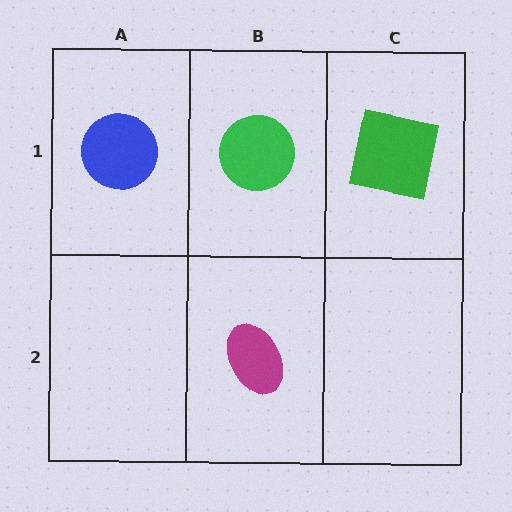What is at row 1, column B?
A green circle.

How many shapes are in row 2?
1 shape.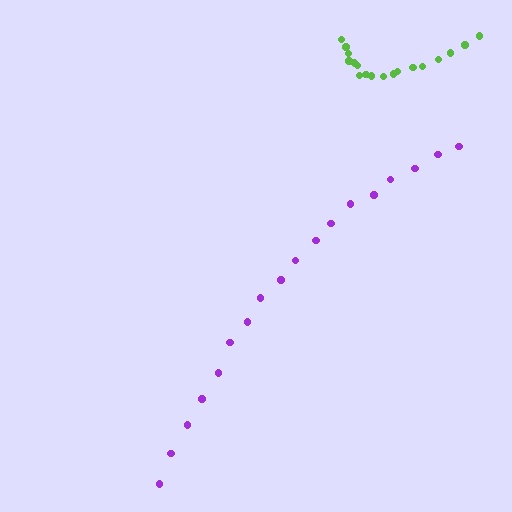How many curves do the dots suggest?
There are 2 distinct paths.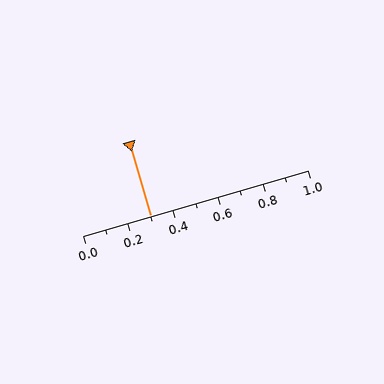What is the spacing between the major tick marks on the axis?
The major ticks are spaced 0.2 apart.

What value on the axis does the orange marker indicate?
The marker indicates approximately 0.3.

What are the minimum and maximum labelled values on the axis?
The axis runs from 0.0 to 1.0.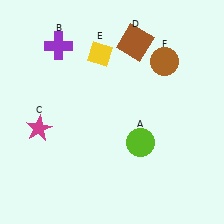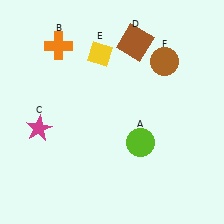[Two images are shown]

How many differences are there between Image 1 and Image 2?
There is 1 difference between the two images.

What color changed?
The cross (B) changed from purple in Image 1 to orange in Image 2.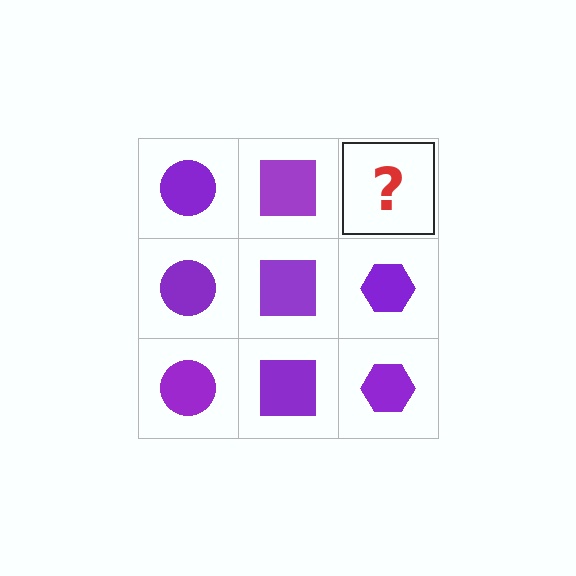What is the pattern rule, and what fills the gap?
The rule is that each column has a consistent shape. The gap should be filled with a purple hexagon.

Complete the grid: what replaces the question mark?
The question mark should be replaced with a purple hexagon.